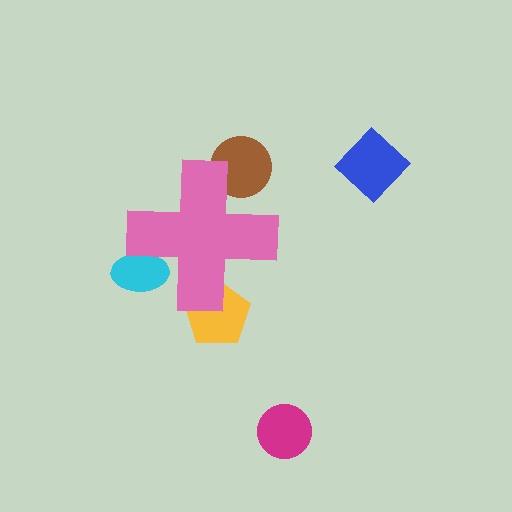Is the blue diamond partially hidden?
No, the blue diamond is fully visible.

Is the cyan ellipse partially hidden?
Yes, the cyan ellipse is partially hidden behind the pink cross.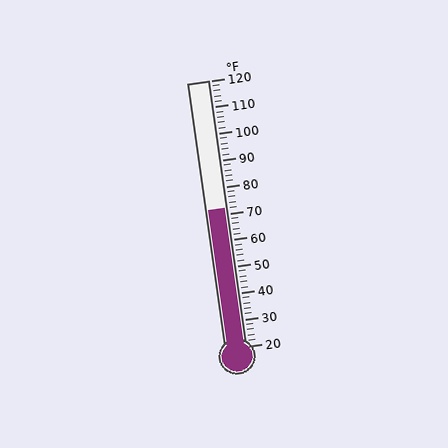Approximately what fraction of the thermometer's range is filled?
The thermometer is filled to approximately 50% of its range.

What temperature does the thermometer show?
The thermometer shows approximately 72°F.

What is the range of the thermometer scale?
The thermometer scale ranges from 20°F to 120°F.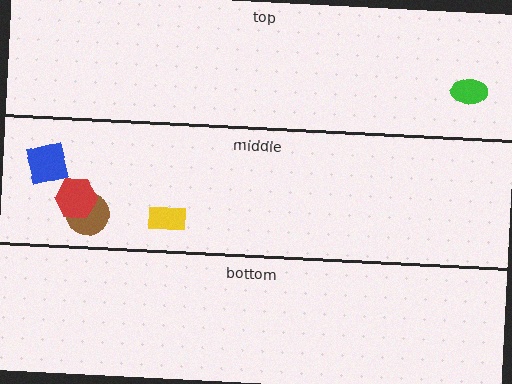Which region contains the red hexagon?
The middle region.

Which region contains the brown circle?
The middle region.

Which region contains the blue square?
The middle region.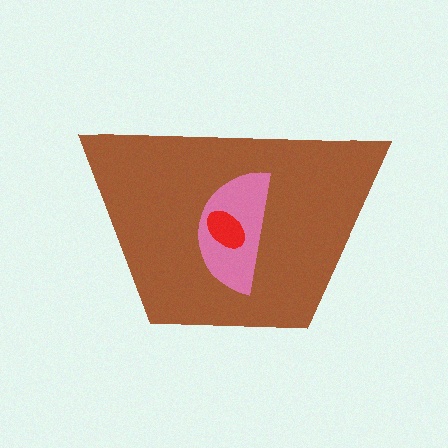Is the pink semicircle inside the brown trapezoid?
Yes.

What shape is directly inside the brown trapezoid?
The pink semicircle.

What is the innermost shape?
The red ellipse.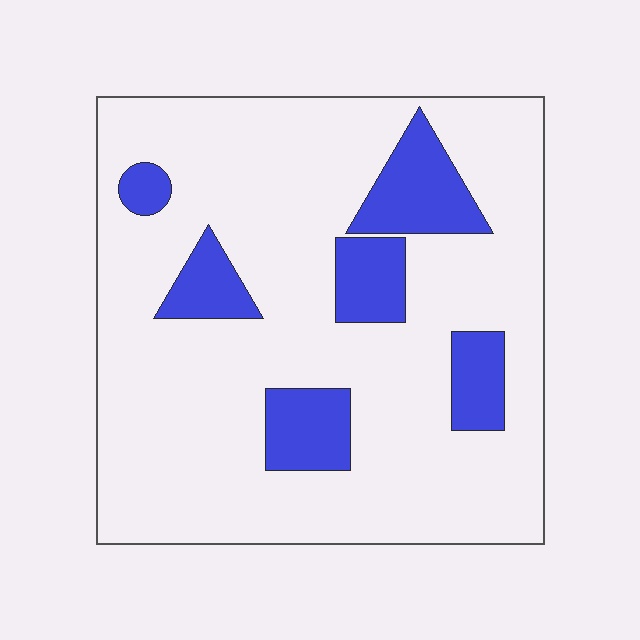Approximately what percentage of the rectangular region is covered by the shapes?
Approximately 20%.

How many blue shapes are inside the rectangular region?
6.